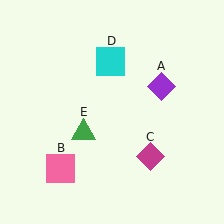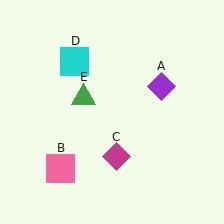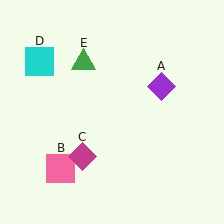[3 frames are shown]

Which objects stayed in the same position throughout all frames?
Purple diamond (object A) and pink square (object B) remained stationary.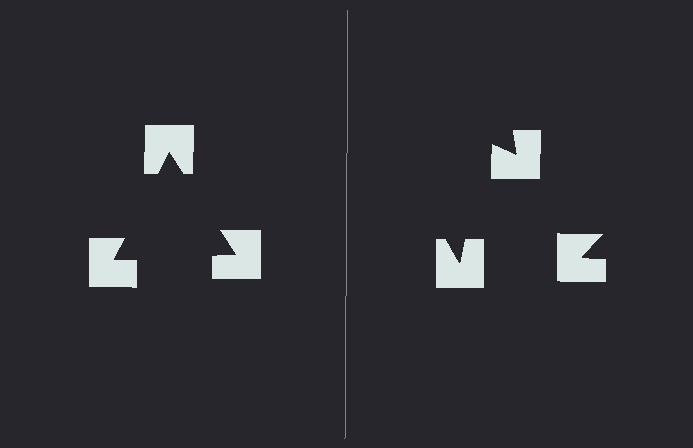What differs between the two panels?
The notched squares are positioned identically on both sides; only the wedge orientations differ. On the left they align to a triangle; on the right they are misaligned.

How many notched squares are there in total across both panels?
6 — 3 on each side.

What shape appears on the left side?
An illusory triangle.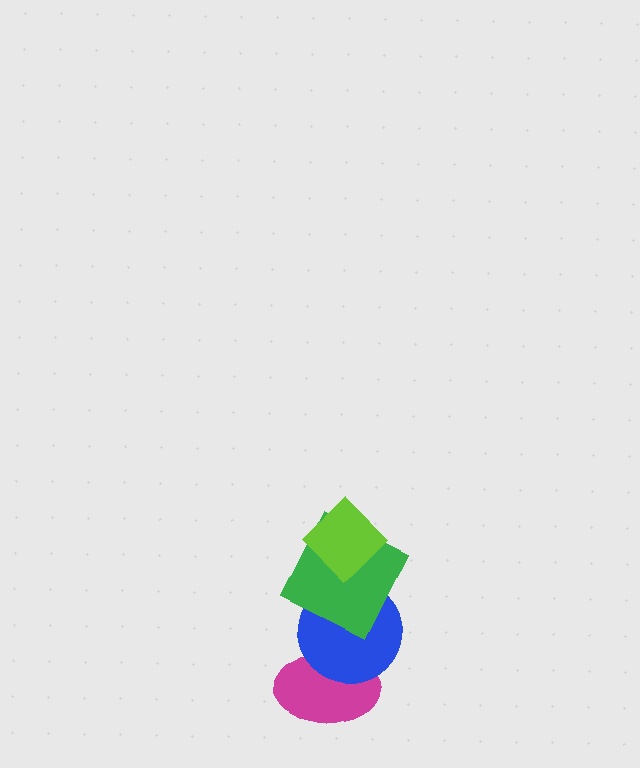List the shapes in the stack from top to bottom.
From top to bottom: the lime diamond, the green square, the blue circle, the magenta ellipse.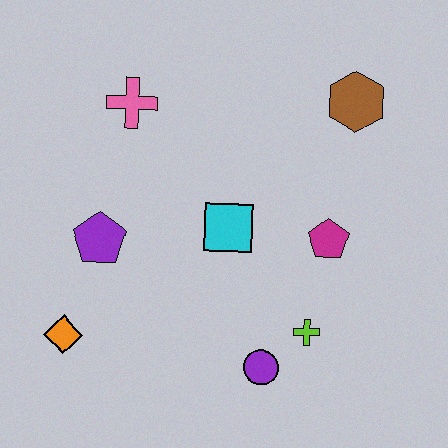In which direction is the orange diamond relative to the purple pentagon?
The orange diamond is below the purple pentagon.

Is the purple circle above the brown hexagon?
No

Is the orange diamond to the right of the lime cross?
No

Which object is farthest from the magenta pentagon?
The orange diamond is farthest from the magenta pentagon.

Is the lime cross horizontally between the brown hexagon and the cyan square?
Yes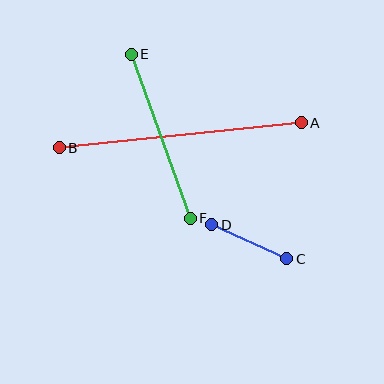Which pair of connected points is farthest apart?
Points A and B are farthest apart.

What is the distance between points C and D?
The distance is approximately 82 pixels.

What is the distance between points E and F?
The distance is approximately 175 pixels.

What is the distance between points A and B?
The distance is approximately 244 pixels.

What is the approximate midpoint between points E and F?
The midpoint is at approximately (161, 136) pixels.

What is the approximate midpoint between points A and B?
The midpoint is at approximately (180, 135) pixels.